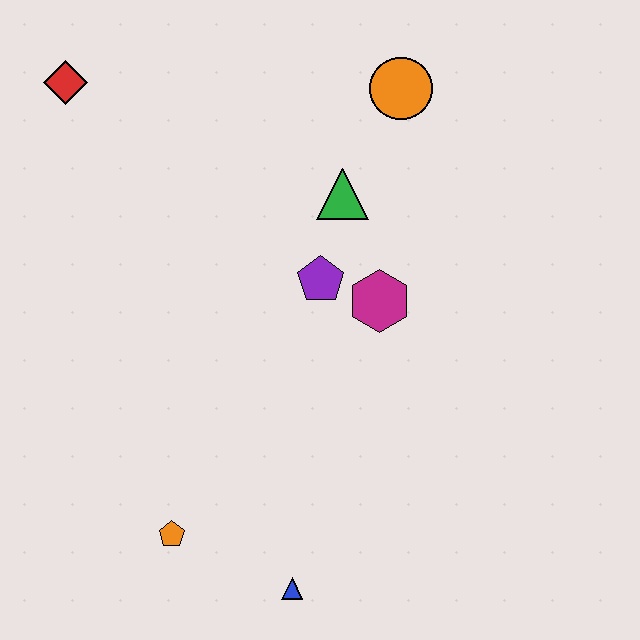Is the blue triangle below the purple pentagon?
Yes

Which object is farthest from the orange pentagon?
The orange circle is farthest from the orange pentagon.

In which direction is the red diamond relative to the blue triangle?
The red diamond is above the blue triangle.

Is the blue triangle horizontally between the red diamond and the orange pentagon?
No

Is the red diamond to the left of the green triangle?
Yes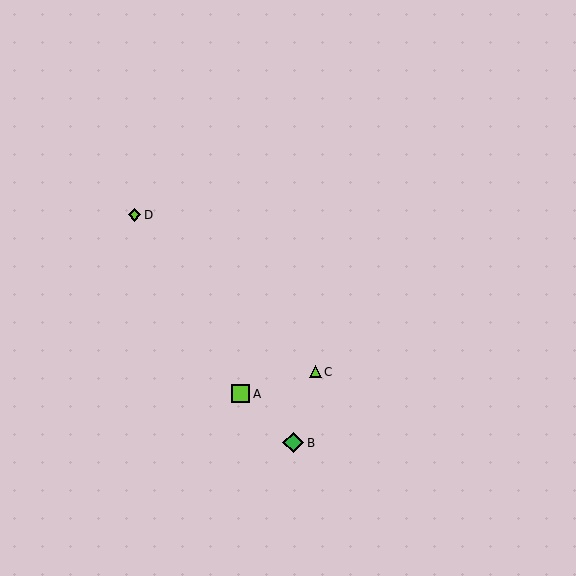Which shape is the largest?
The green diamond (labeled B) is the largest.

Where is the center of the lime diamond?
The center of the lime diamond is at (134, 215).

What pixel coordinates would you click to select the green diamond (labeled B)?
Click at (293, 443) to select the green diamond B.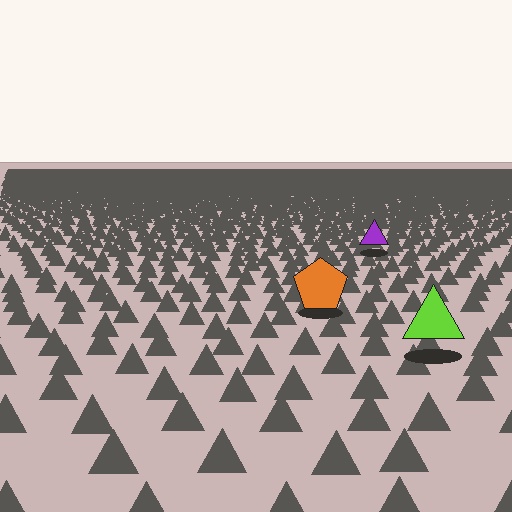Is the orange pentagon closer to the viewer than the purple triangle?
Yes. The orange pentagon is closer — you can tell from the texture gradient: the ground texture is coarser near it.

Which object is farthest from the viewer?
The purple triangle is farthest from the viewer. It appears smaller and the ground texture around it is denser.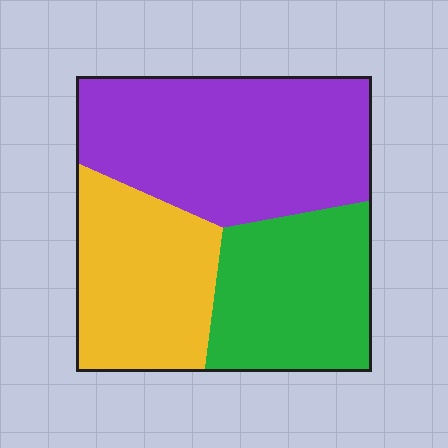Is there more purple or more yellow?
Purple.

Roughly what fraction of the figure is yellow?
Yellow covers around 30% of the figure.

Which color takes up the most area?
Purple, at roughly 45%.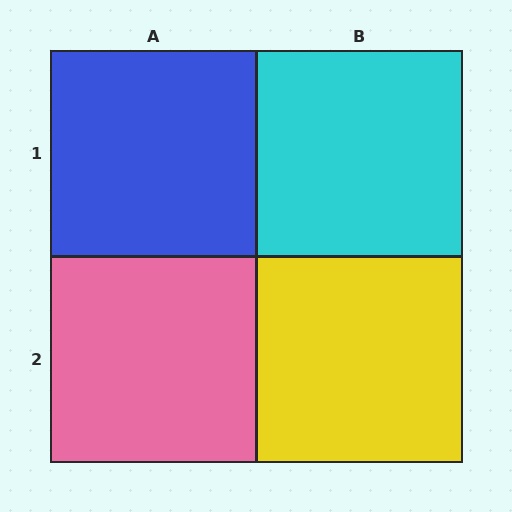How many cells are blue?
1 cell is blue.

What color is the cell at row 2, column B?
Yellow.